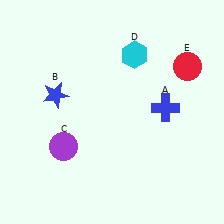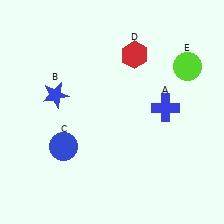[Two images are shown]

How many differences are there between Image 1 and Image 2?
There are 3 differences between the two images.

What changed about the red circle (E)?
In Image 1, E is red. In Image 2, it changed to lime.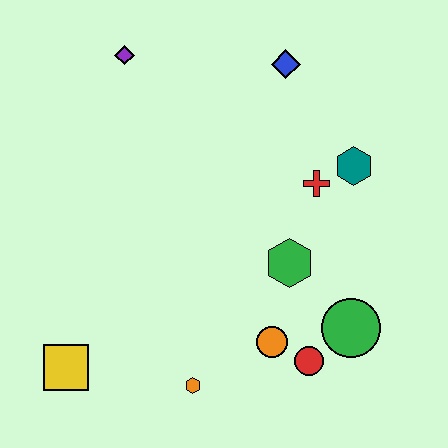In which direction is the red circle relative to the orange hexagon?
The red circle is to the right of the orange hexagon.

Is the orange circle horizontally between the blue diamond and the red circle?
No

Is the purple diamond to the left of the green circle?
Yes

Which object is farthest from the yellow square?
The blue diamond is farthest from the yellow square.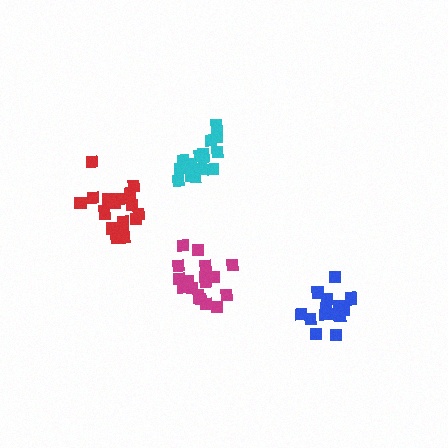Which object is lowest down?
The blue cluster is bottommost.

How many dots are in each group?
Group 1: 16 dots, Group 2: 18 dots, Group 3: 19 dots, Group 4: 16 dots (69 total).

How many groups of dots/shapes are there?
There are 4 groups.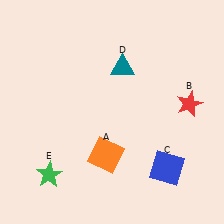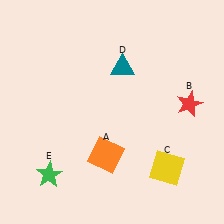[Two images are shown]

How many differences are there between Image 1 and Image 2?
There is 1 difference between the two images.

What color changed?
The square (C) changed from blue in Image 1 to yellow in Image 2.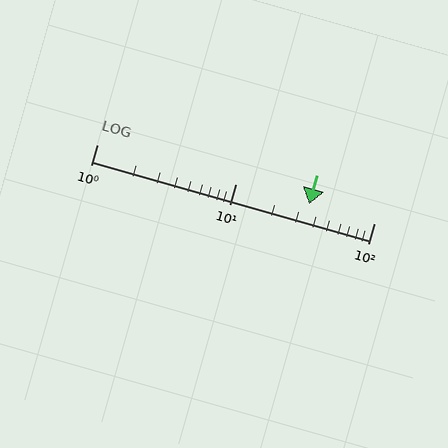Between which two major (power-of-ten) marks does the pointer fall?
The pointer is between 10 and 100.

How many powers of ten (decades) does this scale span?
The scale spans 2 decades, from 1 to 100.